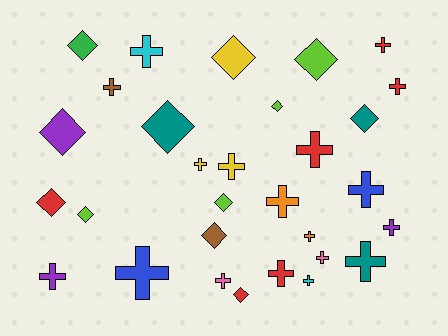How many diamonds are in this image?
There are 12 diamonds.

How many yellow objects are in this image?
There are 3 yellow objects.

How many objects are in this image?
There are 30 objects.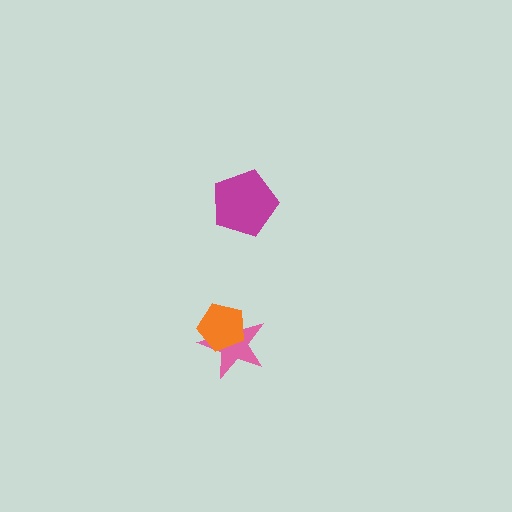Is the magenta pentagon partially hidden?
No, no other shape covers it.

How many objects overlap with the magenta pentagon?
0 objects overlap with the magenta pentagon.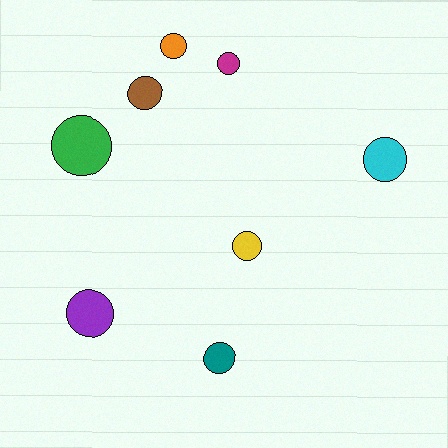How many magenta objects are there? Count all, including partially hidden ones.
There is 1 magenta object.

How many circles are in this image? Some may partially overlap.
There are 8 circles.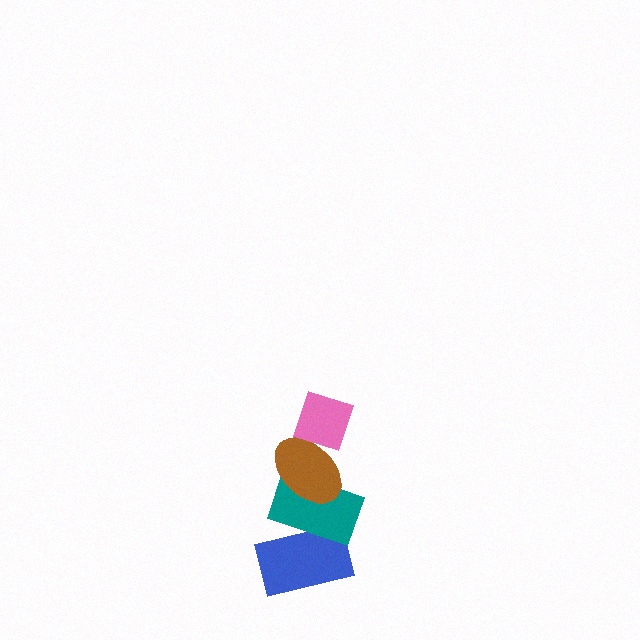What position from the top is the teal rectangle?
The teal rectangle is 3rd from the top.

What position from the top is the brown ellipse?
The brown ellipse is 2nd from the top.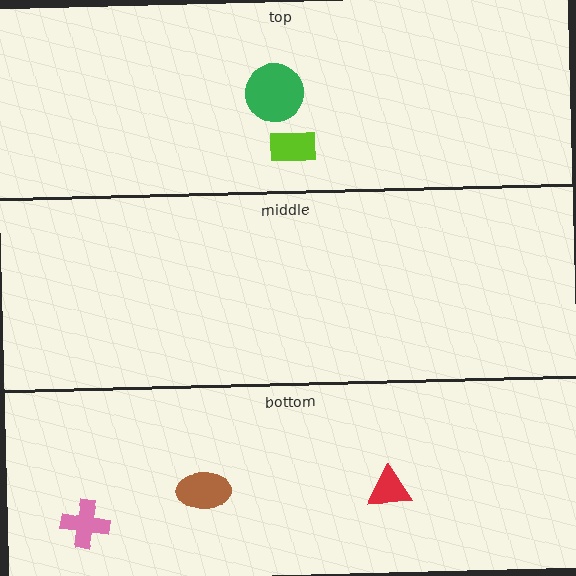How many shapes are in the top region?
2.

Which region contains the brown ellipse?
The bottom region.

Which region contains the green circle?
The top region.